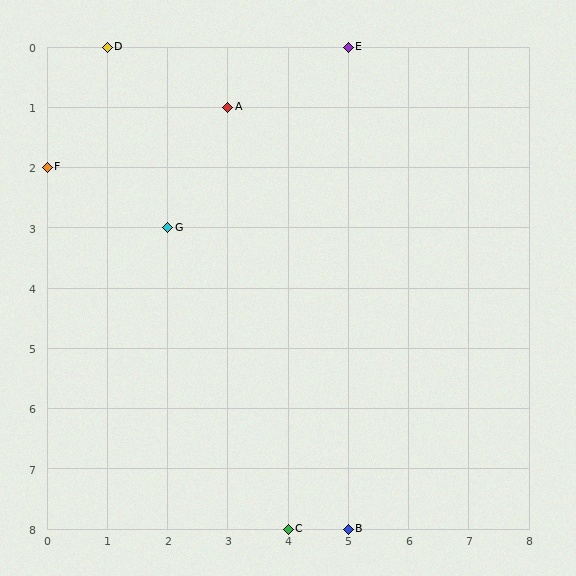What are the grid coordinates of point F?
Point F is at grid coordinates (0, 2).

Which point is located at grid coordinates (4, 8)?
Point C is at (4, 8).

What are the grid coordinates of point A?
Point A is at grid coordinates (3, 1).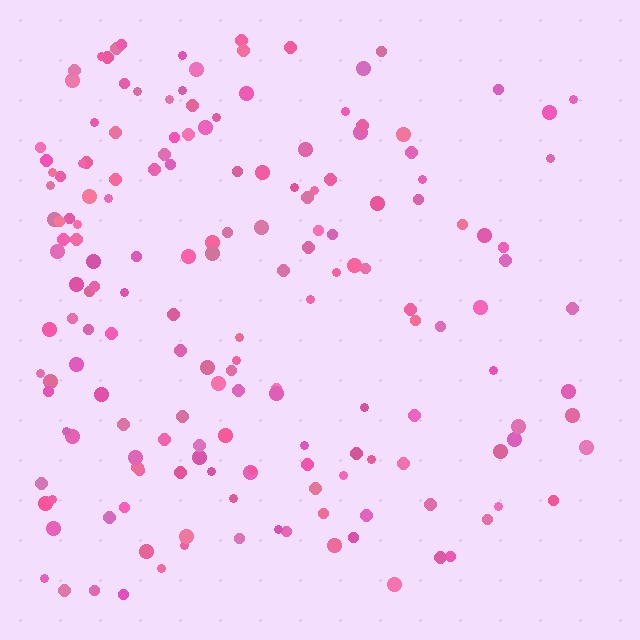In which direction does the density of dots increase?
From right to left, with the left side densest.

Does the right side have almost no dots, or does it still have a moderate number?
Still a moderate number, just noticeably fewer than the left.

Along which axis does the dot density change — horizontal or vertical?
Horizontal.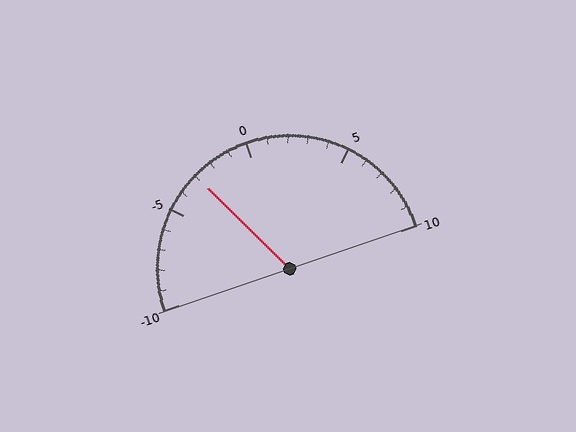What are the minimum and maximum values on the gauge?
The gauge ranges from -10 to 10.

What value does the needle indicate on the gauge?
The needle indicates approximately -3.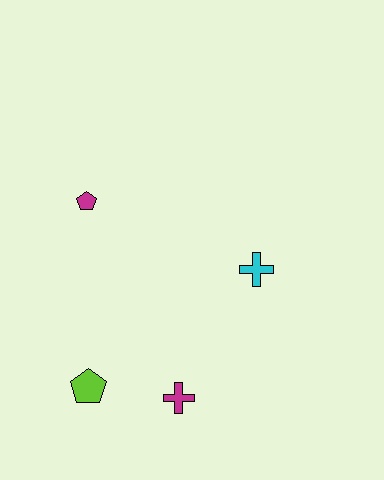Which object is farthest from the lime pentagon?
The cyan cross is farthest from the lime pentagon.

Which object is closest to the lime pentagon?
The magenta cross is closest to the lime pentagon.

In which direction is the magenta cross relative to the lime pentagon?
The magenta cross is to the right of the lime pentagon.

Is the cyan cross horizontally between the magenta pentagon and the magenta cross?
No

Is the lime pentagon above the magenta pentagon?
No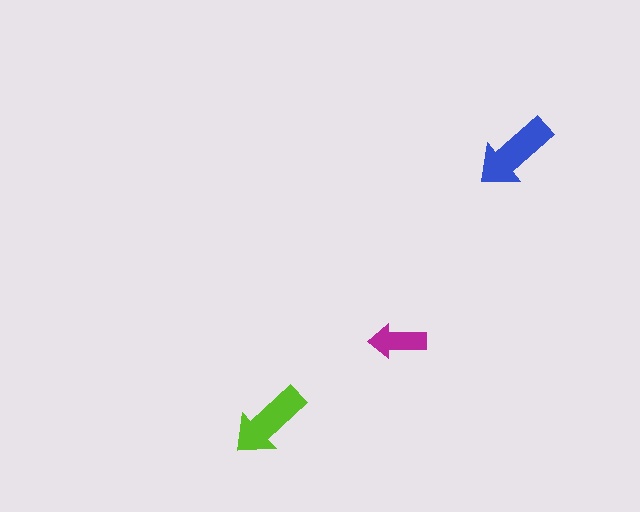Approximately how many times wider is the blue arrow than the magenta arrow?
About 1.5 times wider.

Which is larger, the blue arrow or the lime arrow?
The blue one.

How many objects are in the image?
There are 3 objects in the image.